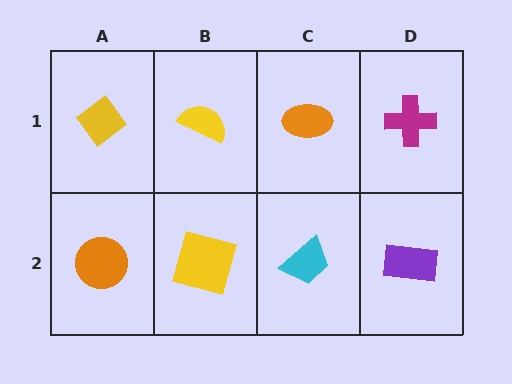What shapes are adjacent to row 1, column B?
A yellow square (row 2, column B), a yellow diamond (row 1, column A), an orange ellipse (row 1, column C).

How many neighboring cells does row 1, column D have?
2.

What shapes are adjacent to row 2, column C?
An orange ellipse (row 1, column C), a yellow square (row 2, column B), a purple rectangle (row 2, column D).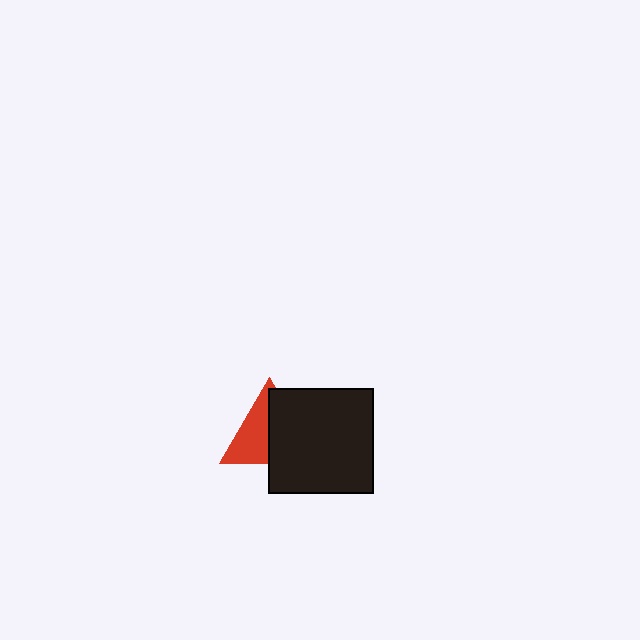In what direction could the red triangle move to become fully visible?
The red triangle could move left. That would shift it out from behind the black square entirely.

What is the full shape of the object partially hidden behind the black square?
The partially hidden object is a red triangle.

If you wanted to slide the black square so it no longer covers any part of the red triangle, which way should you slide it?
Slide it right — that is the most direct way to separate the two shapes.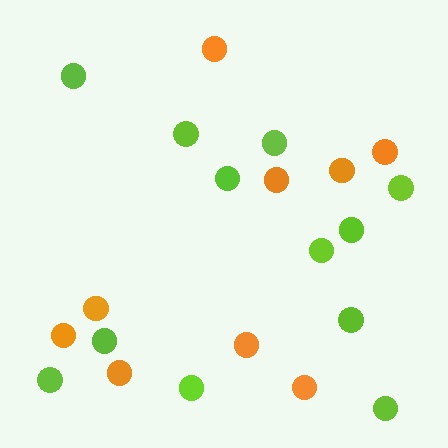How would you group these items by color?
There are 2 groups: one group of orange circles (9) and one group of lime circles (12).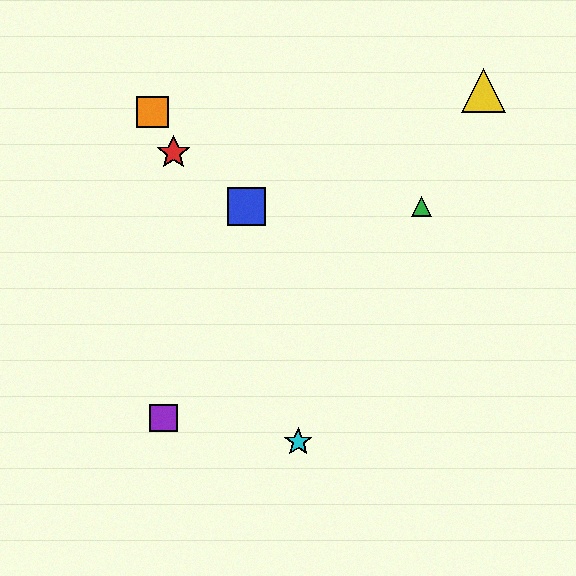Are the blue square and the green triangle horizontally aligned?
Yes, both are at y≈206.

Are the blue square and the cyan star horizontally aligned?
No, the blue square is at y≈206 and the cyan star is at y≈442.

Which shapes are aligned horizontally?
The blue square, the green triangle are aligned horizontally.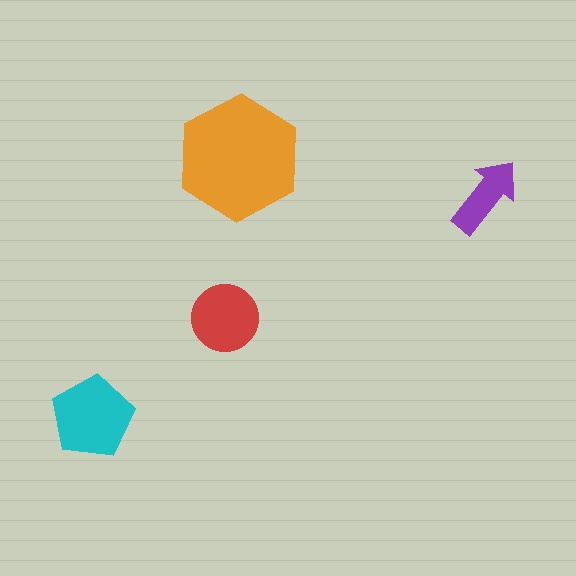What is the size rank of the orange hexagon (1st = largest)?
1st.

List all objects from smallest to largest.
The purple arrow, the red circle, the cyan pentagon, the orange hexagon.